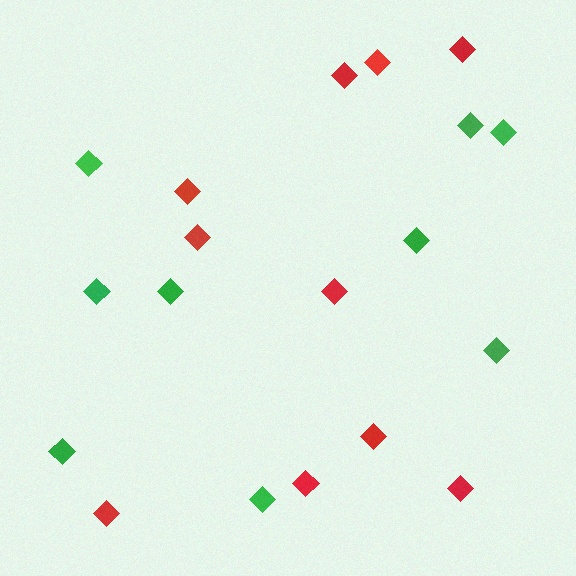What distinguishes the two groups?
There are 2 groups: one group of green diamonds (9) and one group of red diamonds (10).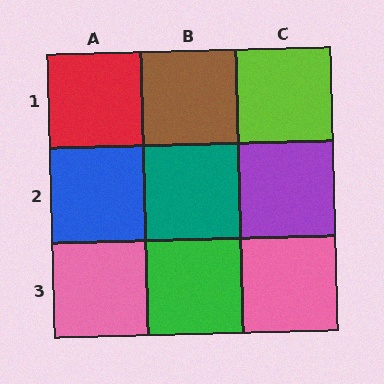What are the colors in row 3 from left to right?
Pink, green, pink.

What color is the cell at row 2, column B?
Teal.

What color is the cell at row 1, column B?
Brown.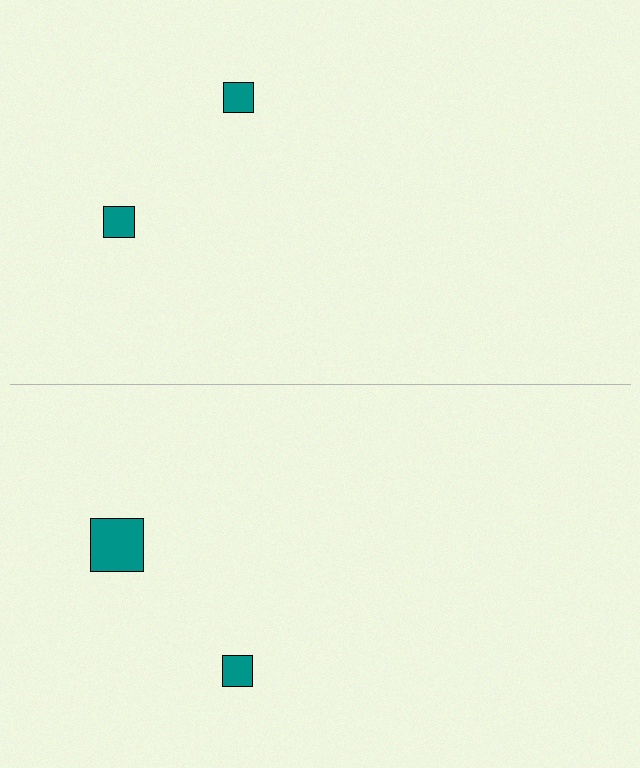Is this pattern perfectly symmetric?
No, the pattern is not perfectly symmetric. The teal square on the bottom side has a different size than its mirror counterpart.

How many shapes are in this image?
There are 4 shapes in this image.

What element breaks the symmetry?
The teal square on the bottom side has a different size than its mirror counterpart.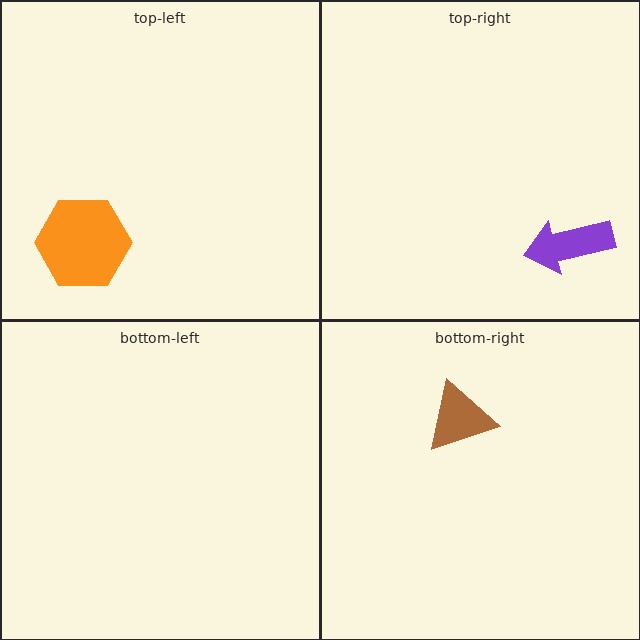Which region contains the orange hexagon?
The top-left region.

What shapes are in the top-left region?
The orange hexagon.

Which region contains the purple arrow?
The top-right region.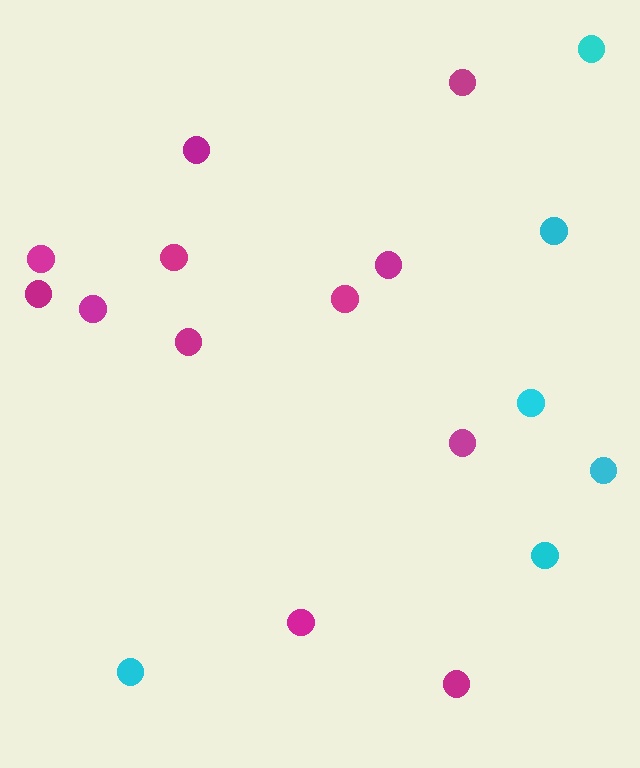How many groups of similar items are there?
There are 2 groups: one group of magenta circles (12) and one group of cyan circles (6).